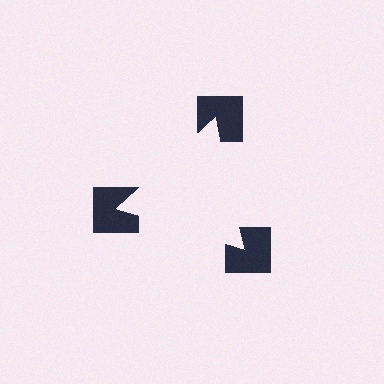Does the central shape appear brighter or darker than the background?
It typically appears slightly brighter than the background, even though no actual brightness change is drawn.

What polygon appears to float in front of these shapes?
An illusory triangle — its edges are inferred from the aligned wedge cuts in the notched squares, not physically drawn.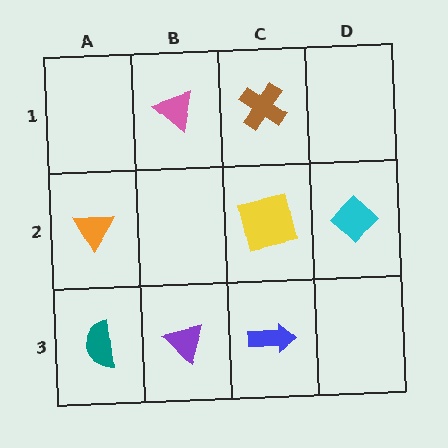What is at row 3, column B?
A purple triangle.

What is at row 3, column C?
A blue arrow.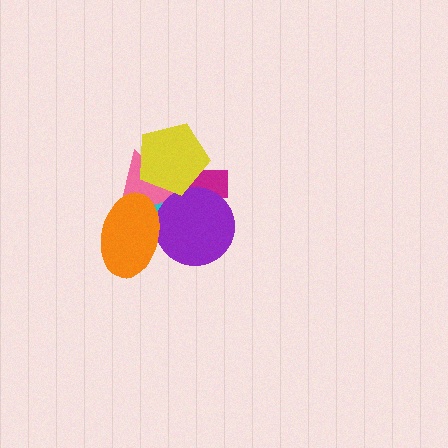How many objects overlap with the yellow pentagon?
3 objects overlap with the yellow pentagon.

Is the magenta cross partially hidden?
Yes, it is partially covered by another shape.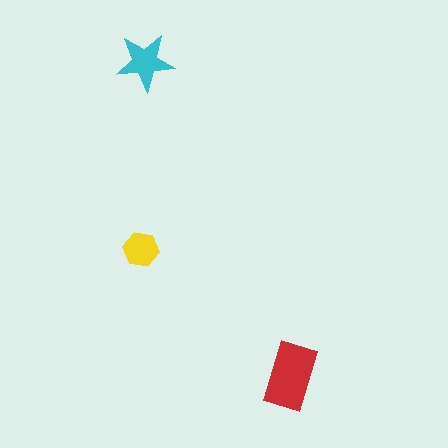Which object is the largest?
The red rectangle.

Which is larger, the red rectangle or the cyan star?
The red rectangle.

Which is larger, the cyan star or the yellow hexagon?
The cyan star.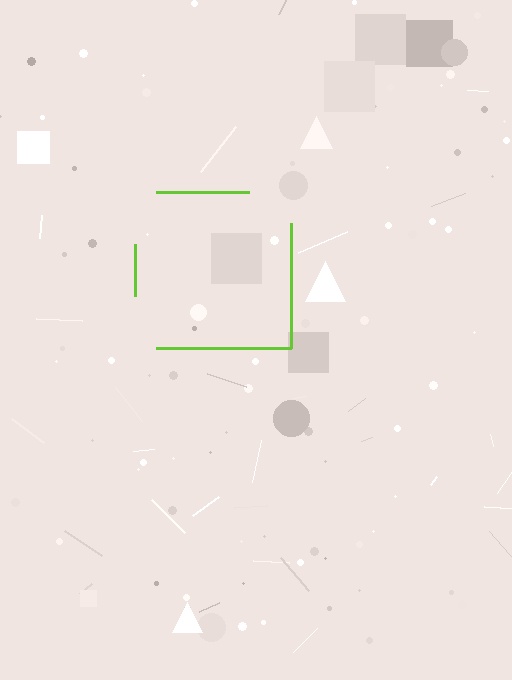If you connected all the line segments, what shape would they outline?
They would outline a square.